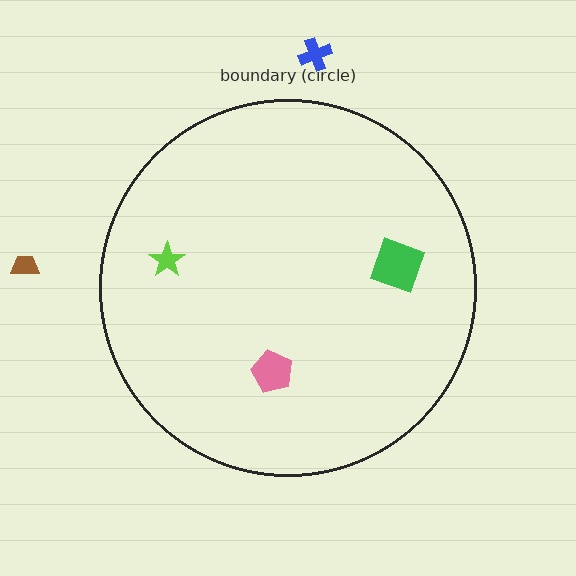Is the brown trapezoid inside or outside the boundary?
Outside.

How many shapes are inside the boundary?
3 inside, 2 outside.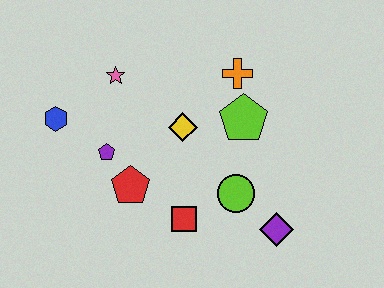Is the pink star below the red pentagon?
No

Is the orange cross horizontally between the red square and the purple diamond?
Yes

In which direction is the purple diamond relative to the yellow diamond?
The purple diamond is below the yellow diamond.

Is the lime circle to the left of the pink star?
No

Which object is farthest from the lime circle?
The blue hexagon is farthest from the lime circle.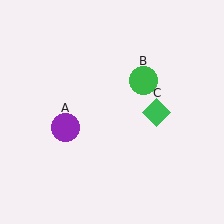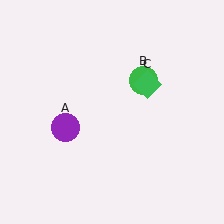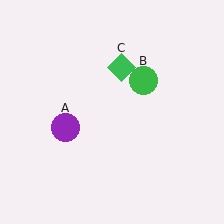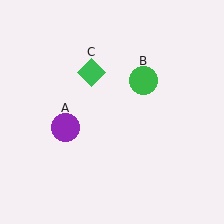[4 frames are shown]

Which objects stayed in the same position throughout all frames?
Purple circle (object A) and green circle (object B) remained stationary.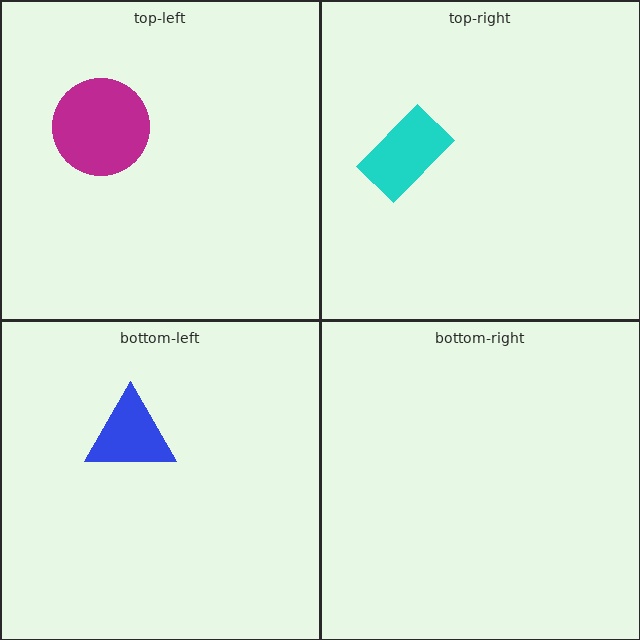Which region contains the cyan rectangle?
The top-right region.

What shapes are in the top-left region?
The magenta circle.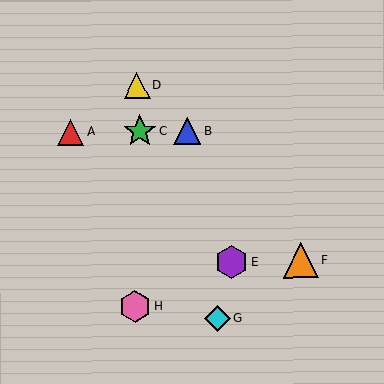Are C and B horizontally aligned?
Yes, both are at y≈131.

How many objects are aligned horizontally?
3 objects (A, B, C) are aligned horizontally.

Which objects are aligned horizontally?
Objects A, B, C are aligned horizontally.